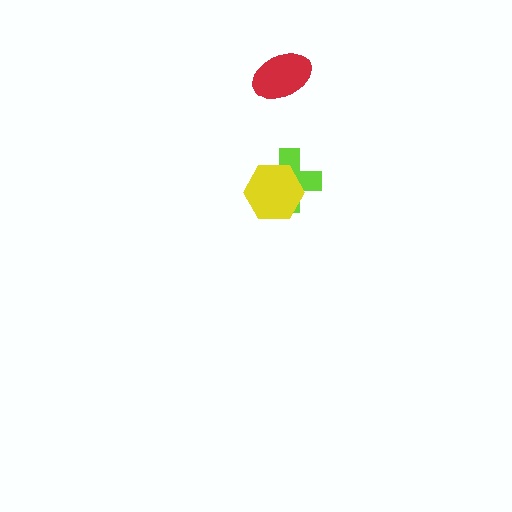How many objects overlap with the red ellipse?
0 objects overlap with the red ellipse.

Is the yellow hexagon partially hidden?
No, no other shape covers it.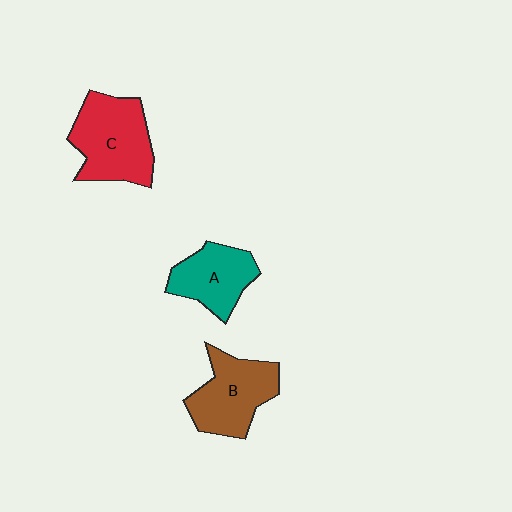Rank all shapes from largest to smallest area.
From largest to smallest: C (red), B (brown), A (teal).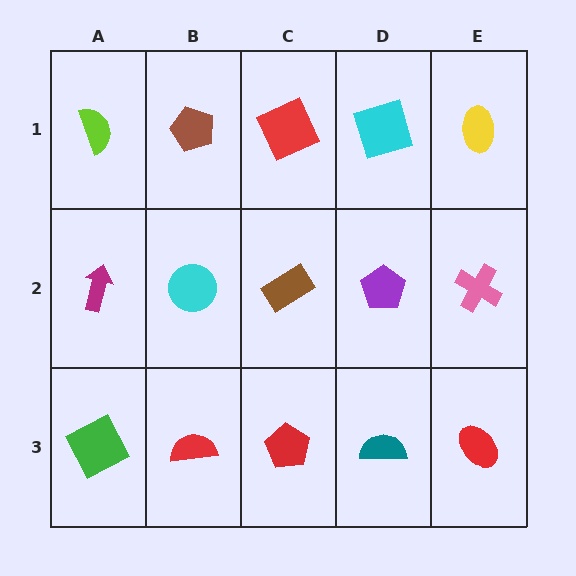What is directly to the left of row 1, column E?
A cyan square.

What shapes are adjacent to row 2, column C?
A red square (row 1, column C), a red pentagon (row 3, column C), a cyan circle (row 2, column B), a purple pentagon (row 2, column D).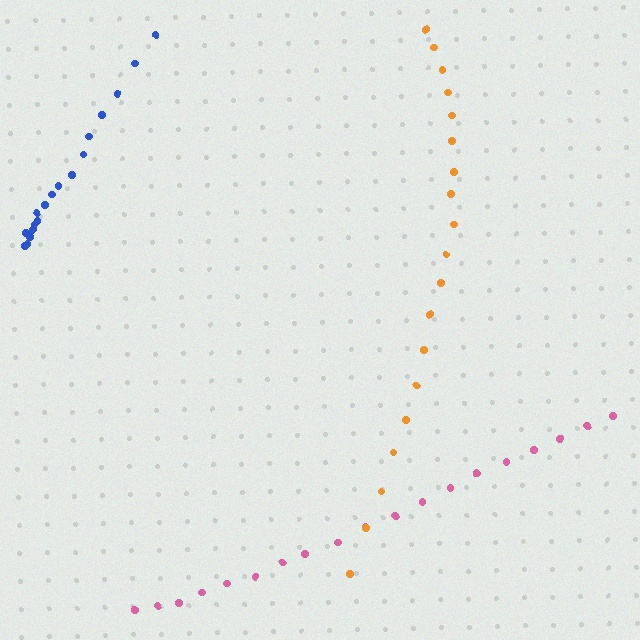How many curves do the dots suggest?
There are 3 distinct paths.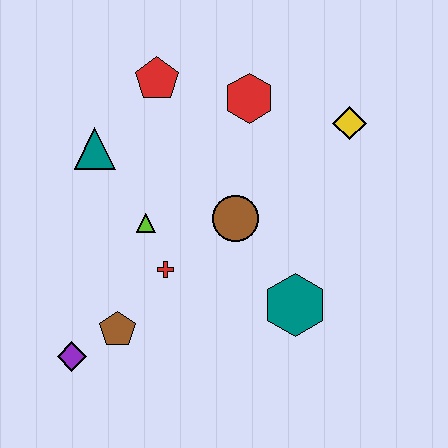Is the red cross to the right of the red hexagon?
No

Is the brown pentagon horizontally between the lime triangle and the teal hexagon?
No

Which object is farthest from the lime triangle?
The yellow diamond is farthest from the lime triangle.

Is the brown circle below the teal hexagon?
No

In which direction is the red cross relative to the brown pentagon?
The red cross is above the brown pentagon.